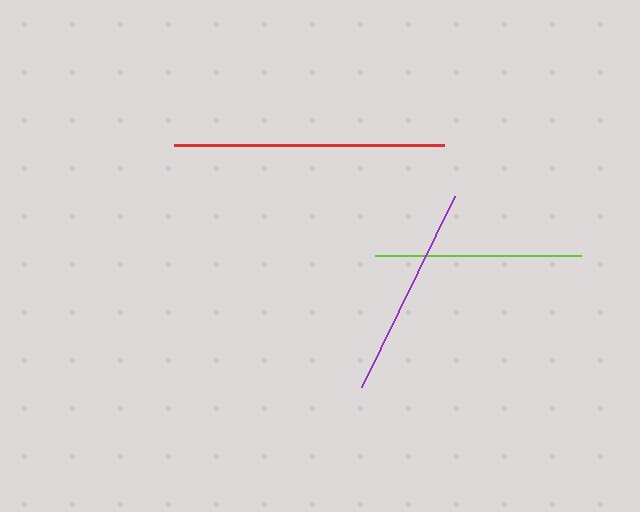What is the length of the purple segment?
The purple segment is approximately 212 pixels long.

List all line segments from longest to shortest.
From longest to shortest: red, purple, lime.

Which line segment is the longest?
The red line is the longest at approximately 270 pixels.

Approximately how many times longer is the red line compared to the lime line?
The red line is approximately 1.3 times the length of the lime line.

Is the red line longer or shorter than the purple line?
The red line is longer than the purple line.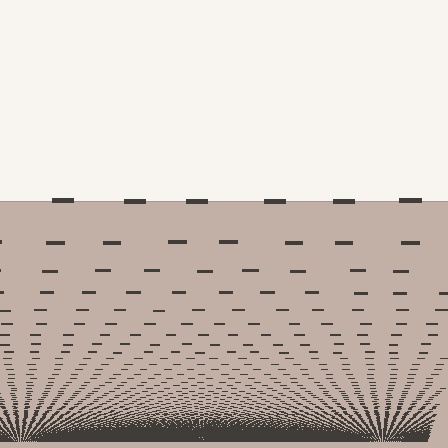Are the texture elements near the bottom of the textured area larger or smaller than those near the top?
Smaller. The gradient is inverted — elements near the bottom are smaller and denser.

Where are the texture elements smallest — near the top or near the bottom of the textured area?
Near the bottom.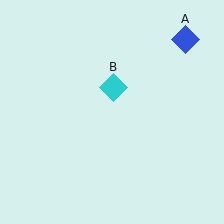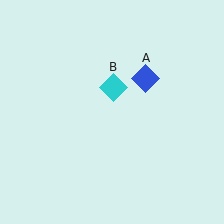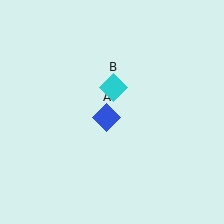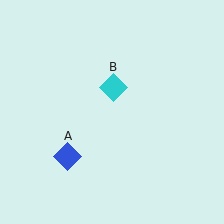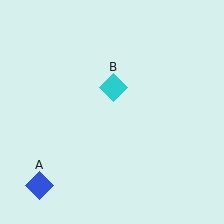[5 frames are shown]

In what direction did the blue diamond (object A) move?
The blue diamond (object A) moved down and to the left.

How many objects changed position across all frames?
1 object changed position: blue diamond (object A).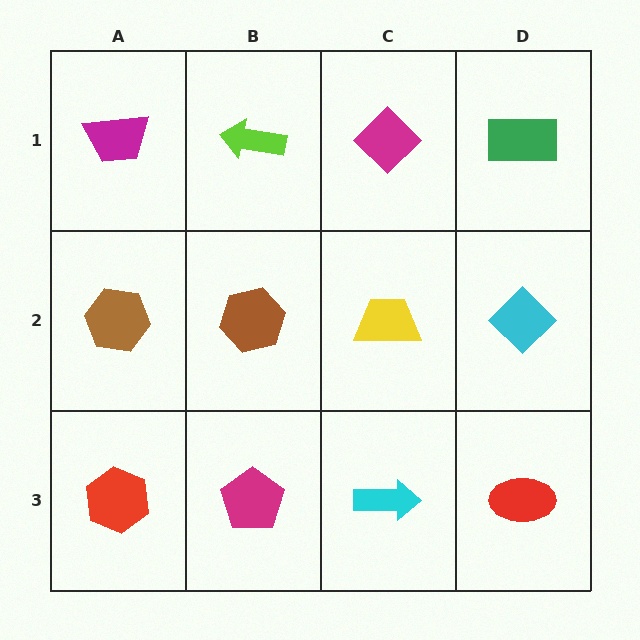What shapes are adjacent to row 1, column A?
A brown hexagon (row 2, column A), a lime arrow (row 1, column B).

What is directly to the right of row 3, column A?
A magenta pentagon.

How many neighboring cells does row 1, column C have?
3.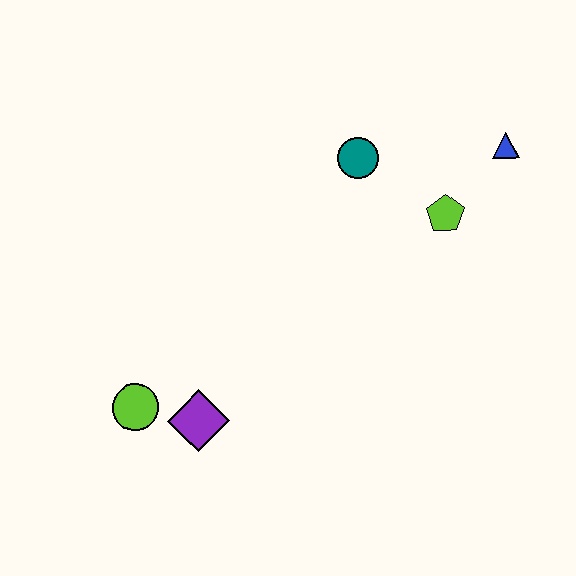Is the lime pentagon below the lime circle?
No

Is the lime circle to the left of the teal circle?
Yes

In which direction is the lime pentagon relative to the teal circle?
The lime pentagon is to the right of the teal circle.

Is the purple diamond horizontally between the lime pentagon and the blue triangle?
No